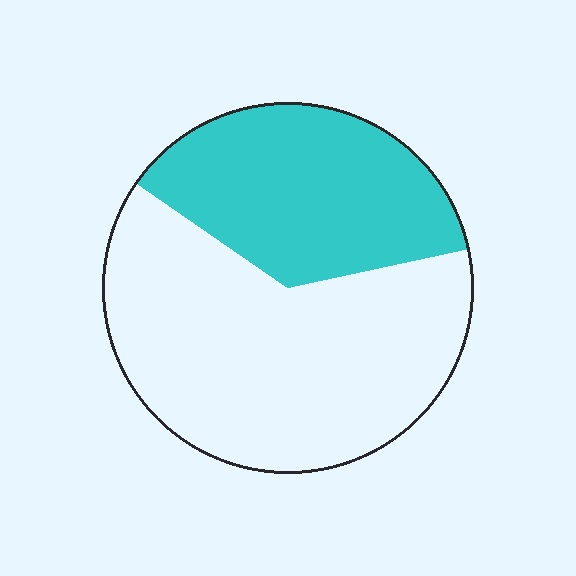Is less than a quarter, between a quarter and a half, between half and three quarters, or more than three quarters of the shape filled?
Between a quarter and a half.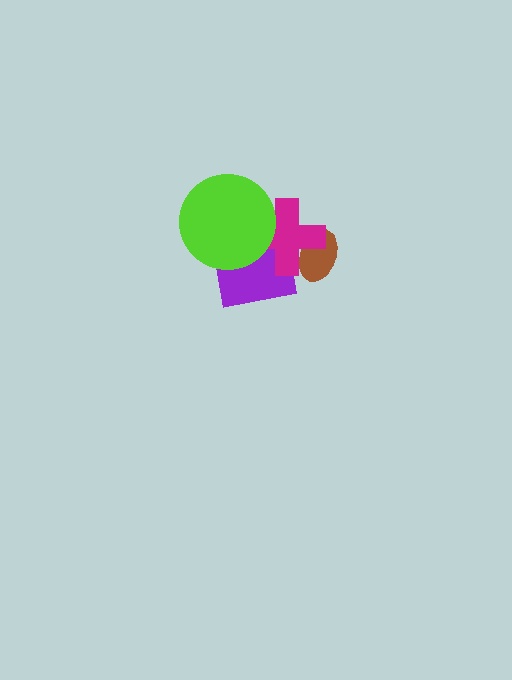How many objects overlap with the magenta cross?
3 objects overlap with the magenta cross.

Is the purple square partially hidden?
Yes, it is partially covered by another shape.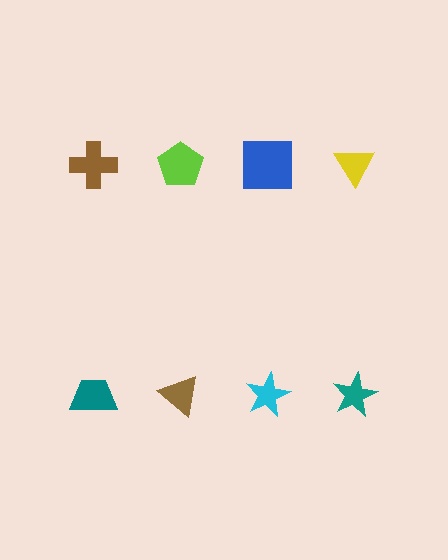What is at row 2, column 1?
A teal trapezoid.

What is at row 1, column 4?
A yellow triangle.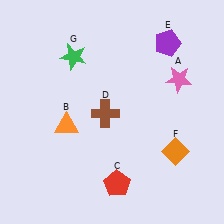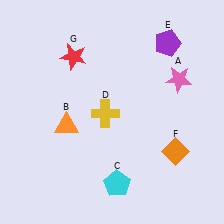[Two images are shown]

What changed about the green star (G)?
In Image 1, G is green. In Image 2, it changed to red.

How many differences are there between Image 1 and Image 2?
There are 3 differences between the two images.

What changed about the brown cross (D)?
In Image 1, D is brown. In Image 2, it changed to yellow.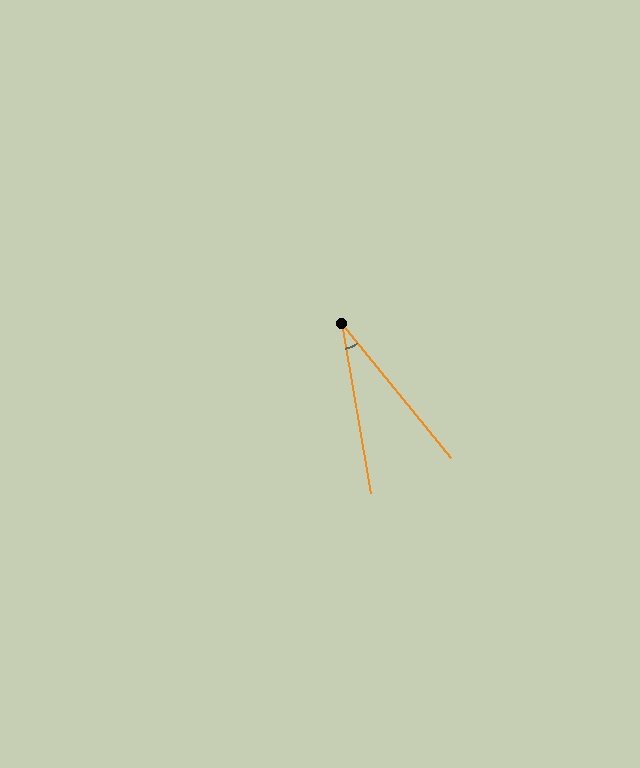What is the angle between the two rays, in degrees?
Approximately 29 degrees.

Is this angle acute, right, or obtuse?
It is acute.